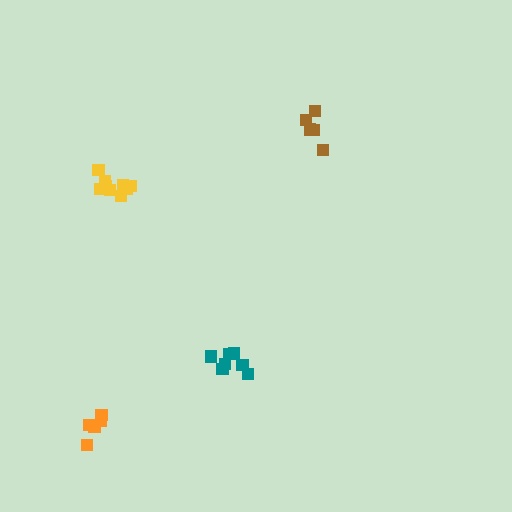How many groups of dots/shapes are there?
There are 4 groups.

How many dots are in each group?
Group 1: 10 dots, Group 2: 7 dots, Group 3: 5 dots, Group 4: 5 dots (27 total).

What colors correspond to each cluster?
The clusters are colored: yellow, teal, brown, orange.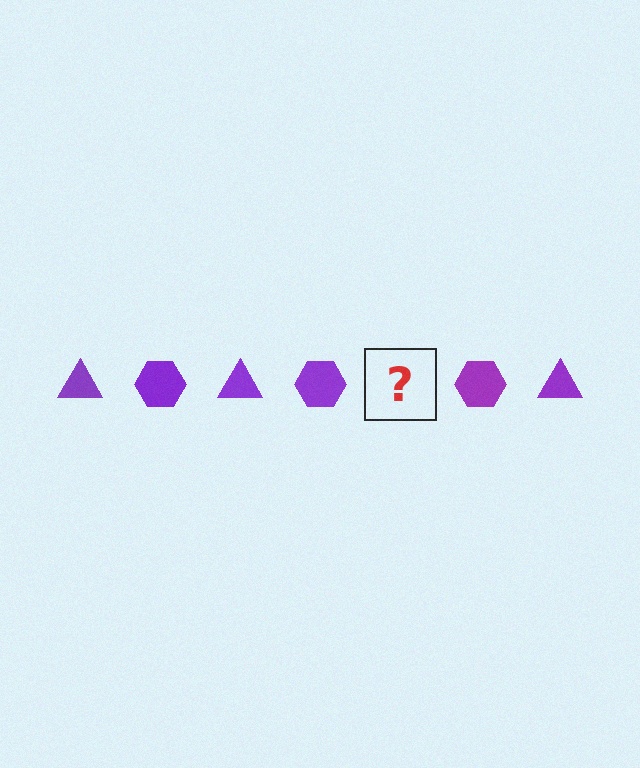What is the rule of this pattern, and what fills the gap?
The rule is that the pattern cycles through triangle, hexagon shapes in purple. The gap should be filled with a purple triangle.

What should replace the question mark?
The question mark should be replaced with a purple triangle.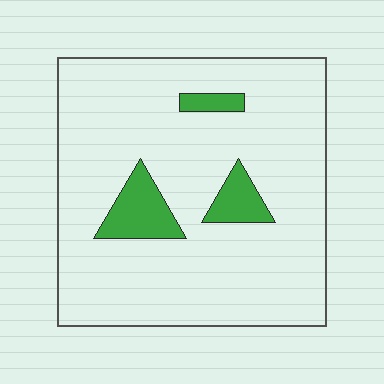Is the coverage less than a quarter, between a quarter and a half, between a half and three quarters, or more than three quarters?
Less than a quarter.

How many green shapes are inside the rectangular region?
3.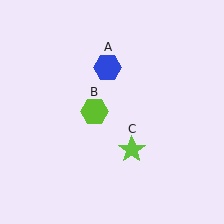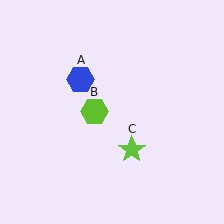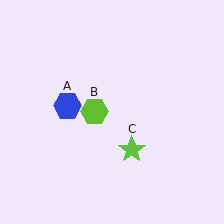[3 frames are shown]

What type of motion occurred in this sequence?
The blue hexagon (object A) rotated counterclockwise around the center of the scene.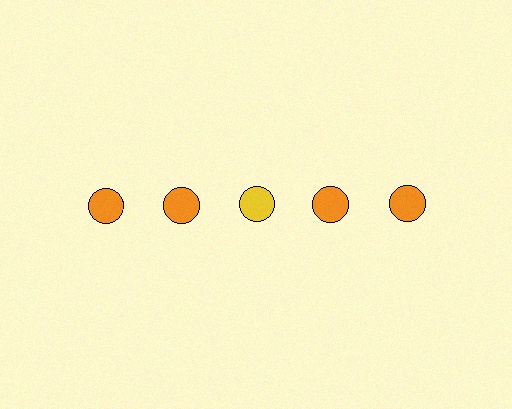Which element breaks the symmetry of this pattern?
The yellow circle in the top row, center column breaks the symmetry. All other shapes are orange circles.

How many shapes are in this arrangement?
There are 5 shapes arranged in a grid pattern.